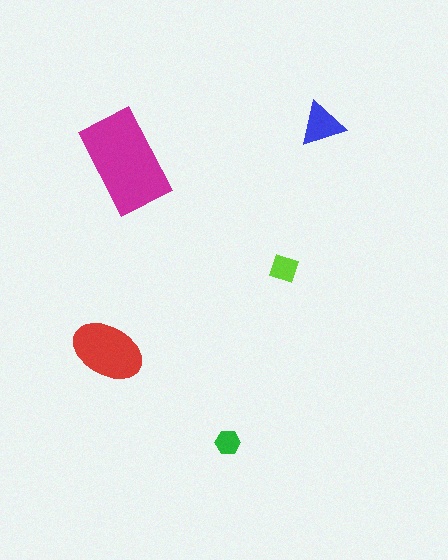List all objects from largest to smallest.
The magenta rectangle, the red ellipse, the blue triangle, the lime diamond, the green hexagon.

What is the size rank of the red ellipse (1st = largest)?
2nd.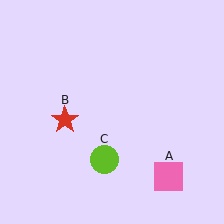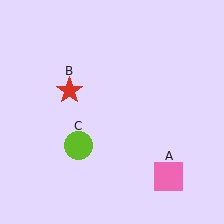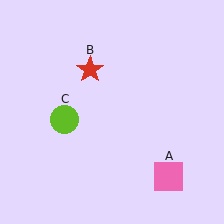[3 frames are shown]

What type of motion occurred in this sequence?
The red star (object B), lime circle (object C) rotated clockwise around the center of the scene.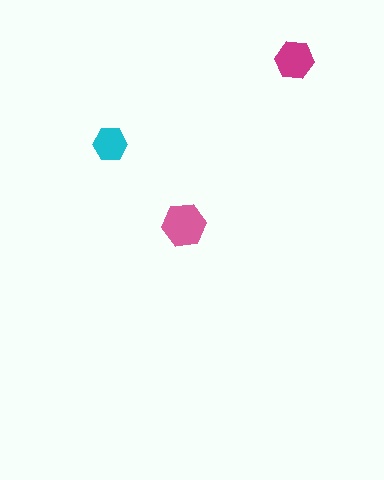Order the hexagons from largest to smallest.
the pink one, the magenta one, the cyan one.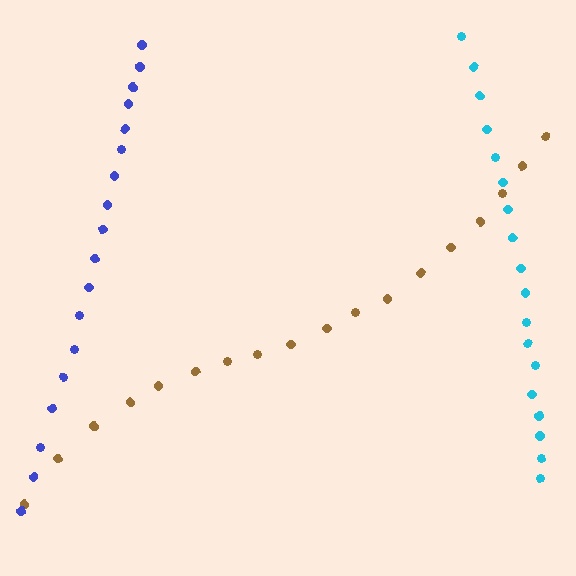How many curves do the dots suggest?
There are 3 distinct paths.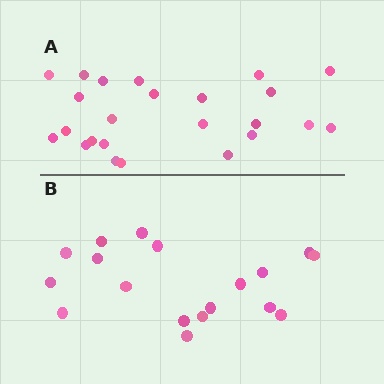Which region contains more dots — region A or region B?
Region A (the top region) has more dots.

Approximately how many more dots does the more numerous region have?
Region A has about 6 more dots than region B.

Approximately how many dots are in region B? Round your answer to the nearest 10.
About 20 dots. (The exact count is 18, which rounds to 20.)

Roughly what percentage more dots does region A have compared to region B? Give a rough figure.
About 35% more.